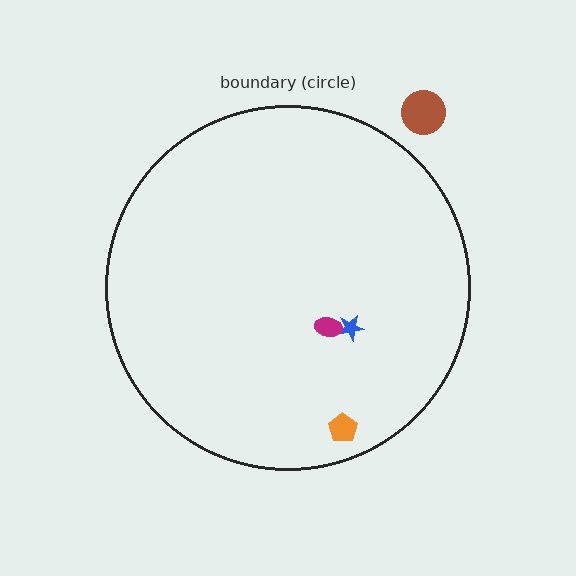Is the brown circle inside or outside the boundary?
Outside.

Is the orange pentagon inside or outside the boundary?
Inside.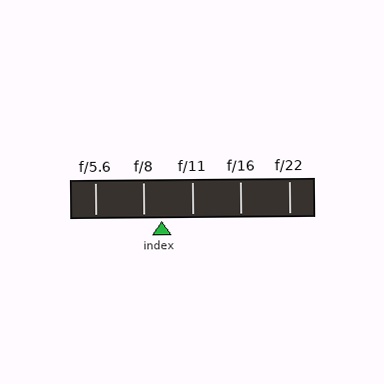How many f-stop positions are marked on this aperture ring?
There are 5 f-stop positions marked.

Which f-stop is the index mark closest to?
The index mark is closest to f/8.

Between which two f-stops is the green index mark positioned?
The index mark is between f/8 and f/11.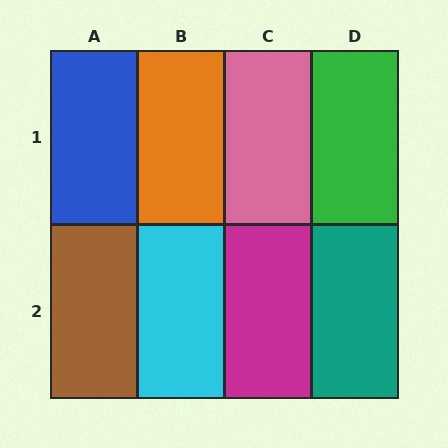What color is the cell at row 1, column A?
Blue.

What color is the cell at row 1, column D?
Green.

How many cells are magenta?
1 cell is magenta.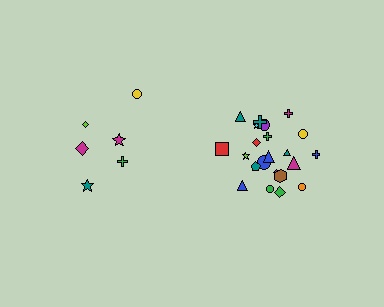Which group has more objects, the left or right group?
The right group.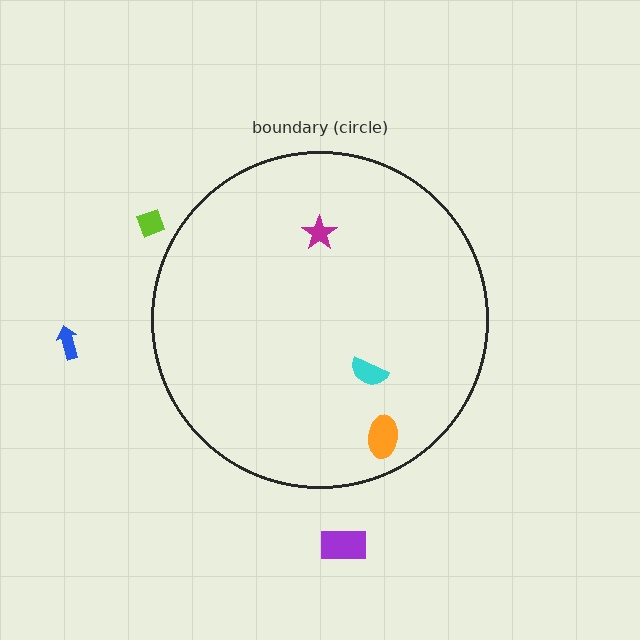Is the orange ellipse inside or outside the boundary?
Inside.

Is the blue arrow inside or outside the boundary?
Outside.